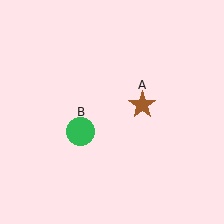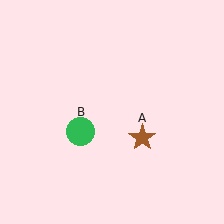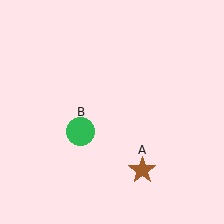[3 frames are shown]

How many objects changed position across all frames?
1 object changed position: brown star (object A).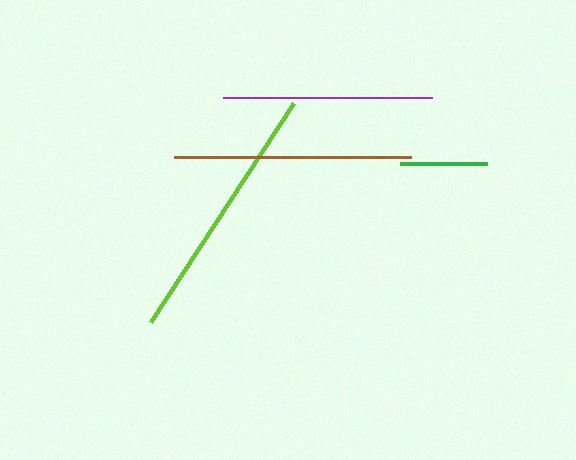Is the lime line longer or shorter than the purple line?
The lime line is longer than the purple line.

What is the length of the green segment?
The green segment is approximately 87 pixels long.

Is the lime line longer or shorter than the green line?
The lime line is longer than the green line.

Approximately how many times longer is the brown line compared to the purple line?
The brown line is approximately 1.1 times the length of the purple line.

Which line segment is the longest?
The lime line is the longest at approximately 262 pixels.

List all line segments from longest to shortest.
From longest to shortest: lime, brown, purple, green.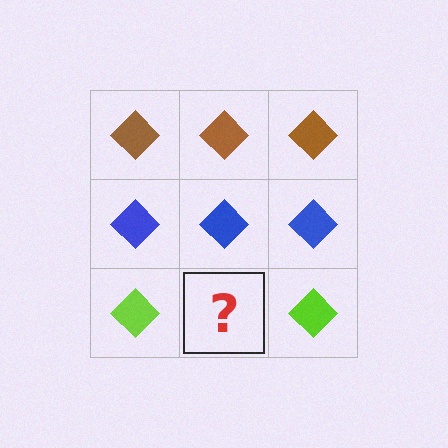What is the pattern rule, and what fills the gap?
The rule is that each row has a consistent color. The gap should be filled with a lime diamond.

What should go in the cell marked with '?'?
The missing cell should contain a lime diamond.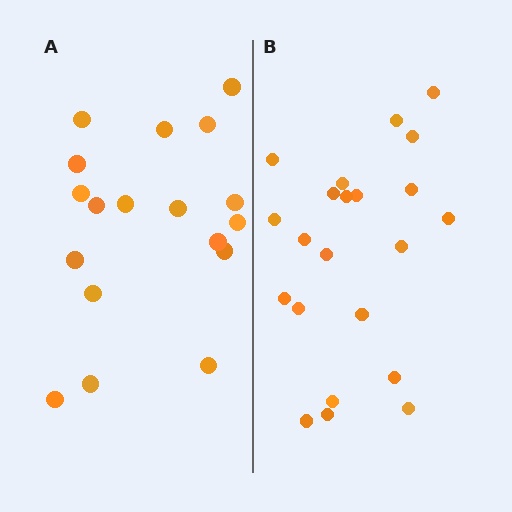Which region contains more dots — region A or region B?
Region B (the right region) has more dots.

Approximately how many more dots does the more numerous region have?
Region B has about 4 more dots than region A.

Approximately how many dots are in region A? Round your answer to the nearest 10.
About 20 dots. (The exact count is 18, which rounds to 20.)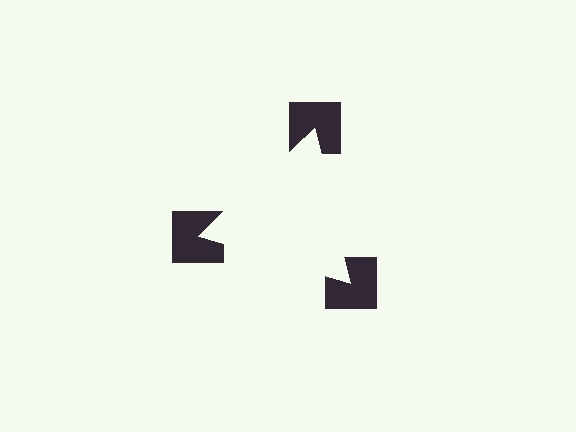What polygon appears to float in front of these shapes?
An illusory triangle — its edges are inferred from the aligned wedge cuts in the notched squares, not physically drawn.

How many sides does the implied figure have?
3 sides.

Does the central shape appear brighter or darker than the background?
It typically appears slightly brighter than the background, even though no actual brightness change is drawn.